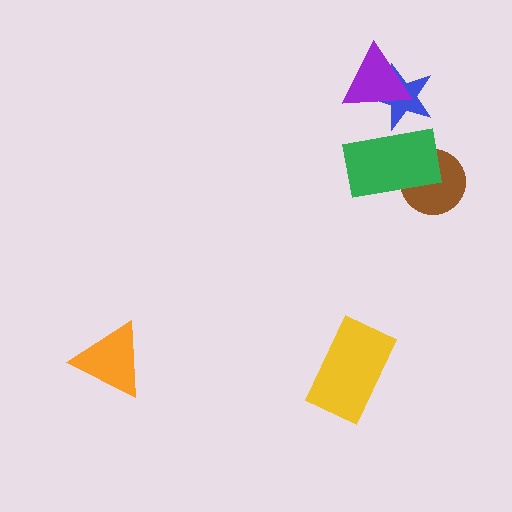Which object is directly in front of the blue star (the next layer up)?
The green rectangle is directly in front of the blue star.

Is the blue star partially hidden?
Yes, it is partially covered by another shape.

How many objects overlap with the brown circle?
1 object overlaps with the brown circle.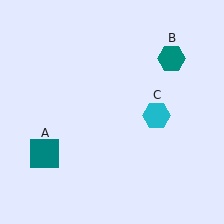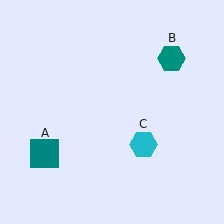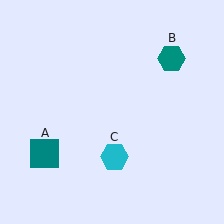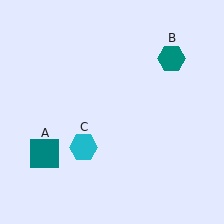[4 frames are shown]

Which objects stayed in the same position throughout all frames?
Teal square (object A) and teal hexagon (object B) remained stationary.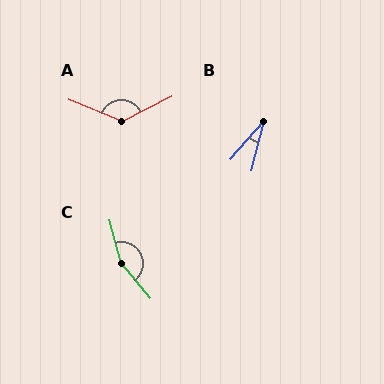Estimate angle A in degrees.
Approximately 131 degrees.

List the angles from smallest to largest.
B (27°), A (131°), C (156°).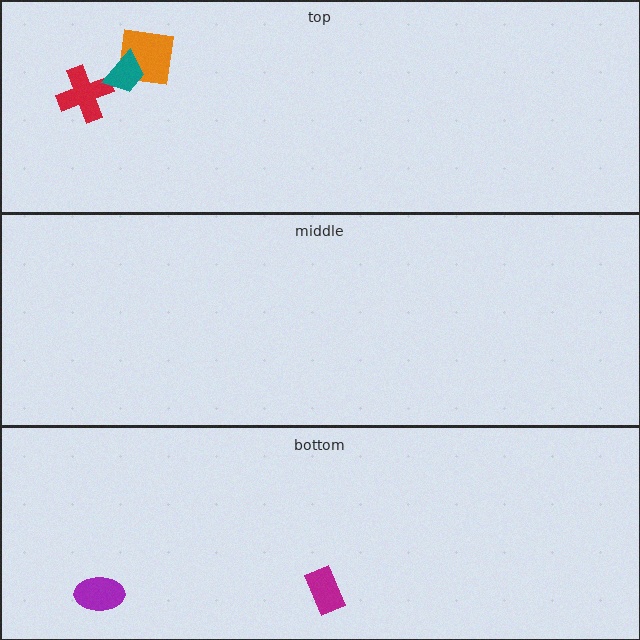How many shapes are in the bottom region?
2.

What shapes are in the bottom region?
The purple ellipse, the magenta rectangle.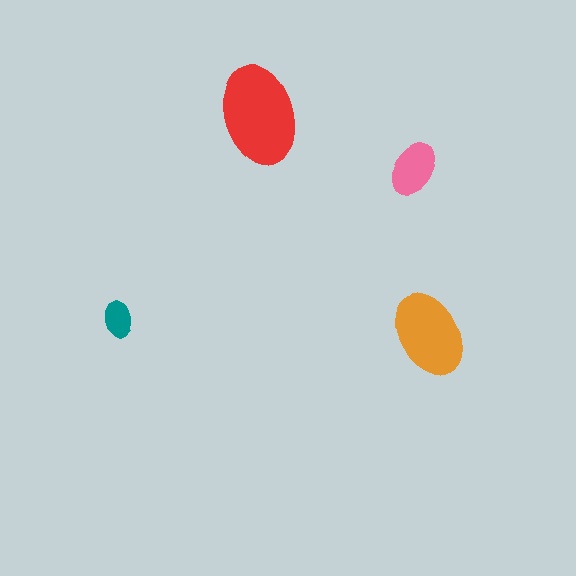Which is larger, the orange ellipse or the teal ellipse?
The orange one.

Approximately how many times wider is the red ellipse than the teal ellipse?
About 2.5 times wider.